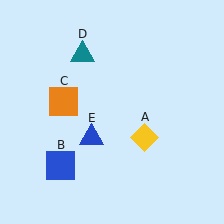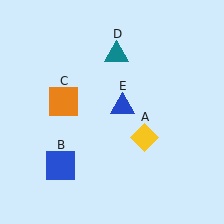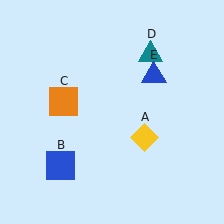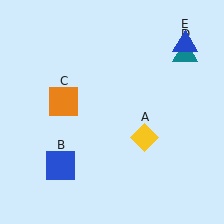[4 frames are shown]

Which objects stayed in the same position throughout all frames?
Yellow diamond (object A) and blue square (object B) and orange square (object C) remained stationary.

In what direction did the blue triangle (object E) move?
The blue triangle (object E) moved up and to the right.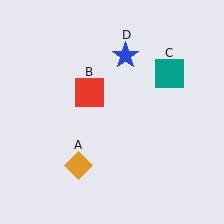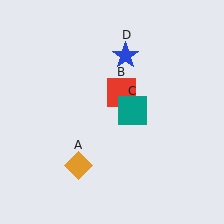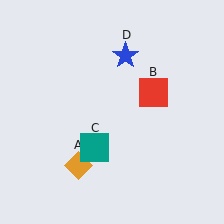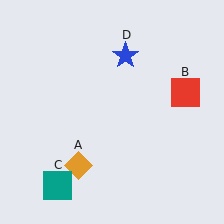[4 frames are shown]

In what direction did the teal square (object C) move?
The teal square (object C) moved down and to the left.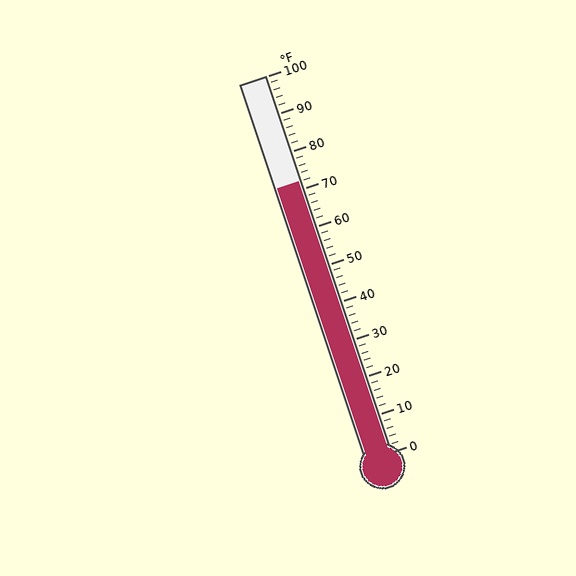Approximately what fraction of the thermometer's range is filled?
The thermometer is filled to approximately 70% of its range.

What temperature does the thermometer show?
The thermometer shows approximately 72°F.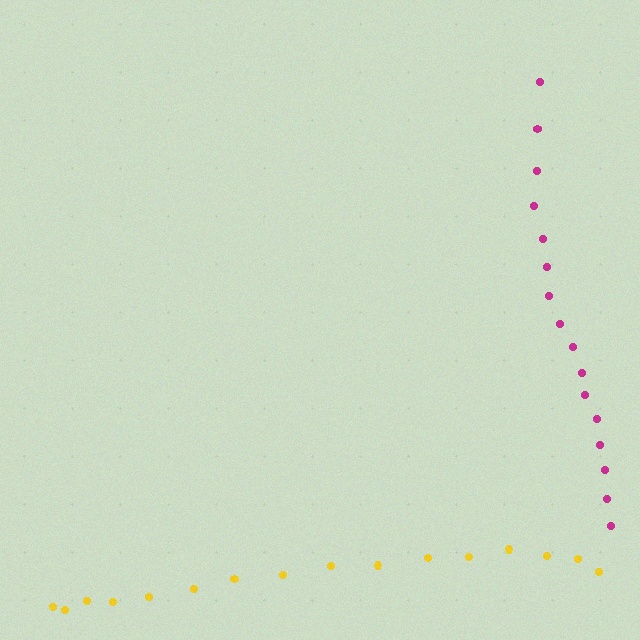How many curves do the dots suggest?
There are 2 distinct paths.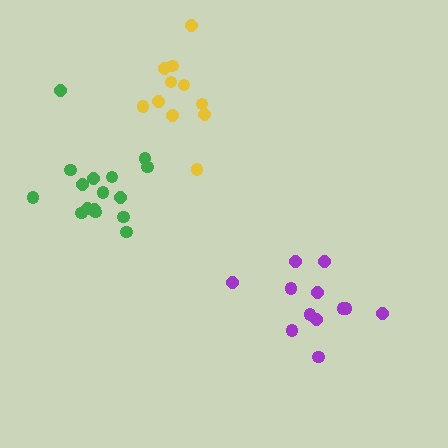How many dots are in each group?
Group 1: 11 dots, Group 2: 12 dots, Group 3: 16 dots (39 total).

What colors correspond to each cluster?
The clusters are colored: yellow, purple, green.